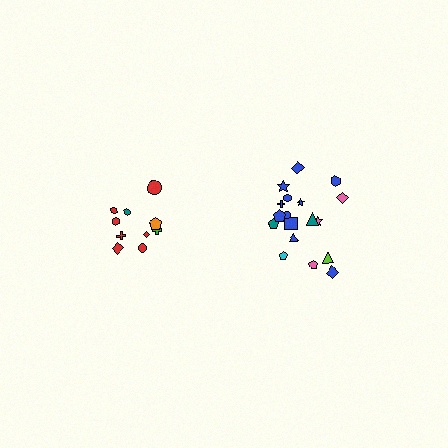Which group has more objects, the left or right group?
The right group.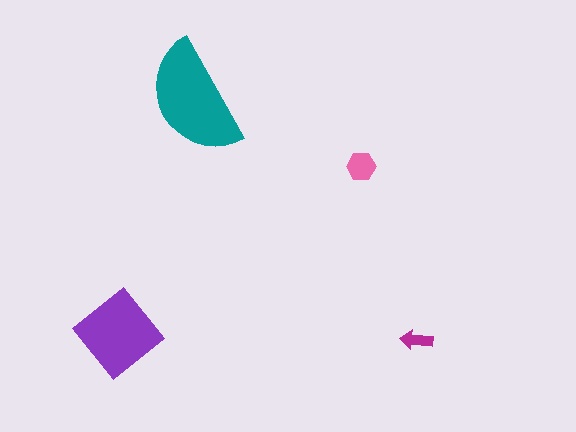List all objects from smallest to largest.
The magenta arrow, the pink hexagon, the purple diamond, the teal semicircle.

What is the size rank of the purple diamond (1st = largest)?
2nd.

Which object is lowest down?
The magenta arrow is bottommost.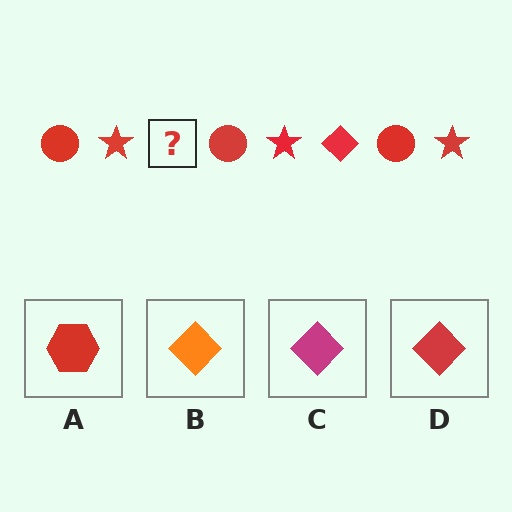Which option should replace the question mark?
Option D.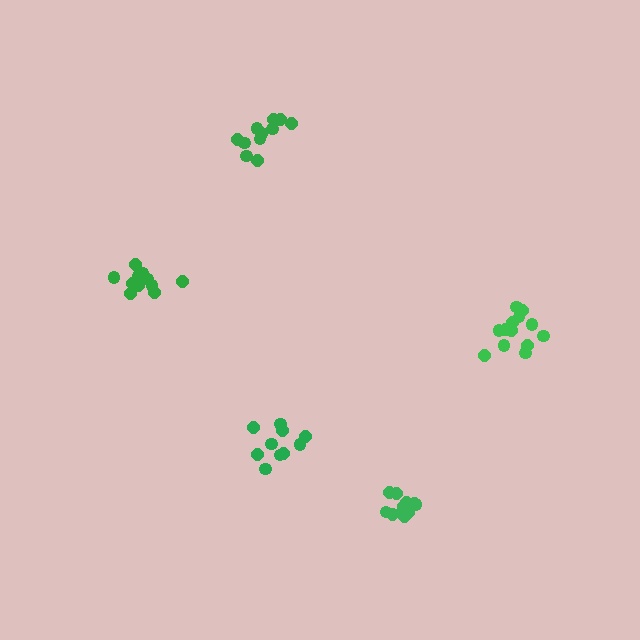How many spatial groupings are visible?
There are 5 spatial groupings.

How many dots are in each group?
Group 1: 13 dots, Group 2: 10 dots, Group 3: 13 dots, Group 4: 12 dots, Group 5: 11 dots (59 total).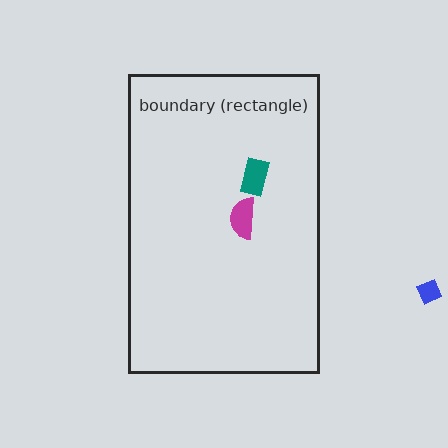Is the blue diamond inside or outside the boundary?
Outside.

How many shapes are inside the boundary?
2 inside, 1 outside.